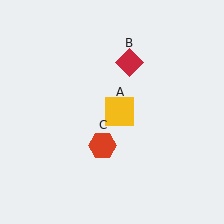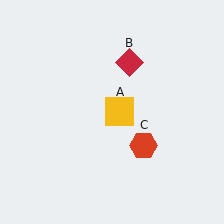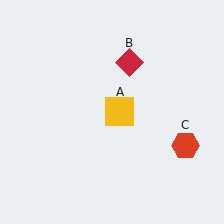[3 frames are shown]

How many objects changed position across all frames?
1 object changed position: red hexagon (object C).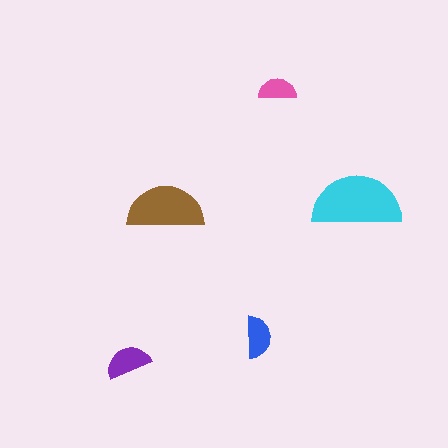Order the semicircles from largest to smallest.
the cyan one, the brown one, the purple one, the blue one, the pink one.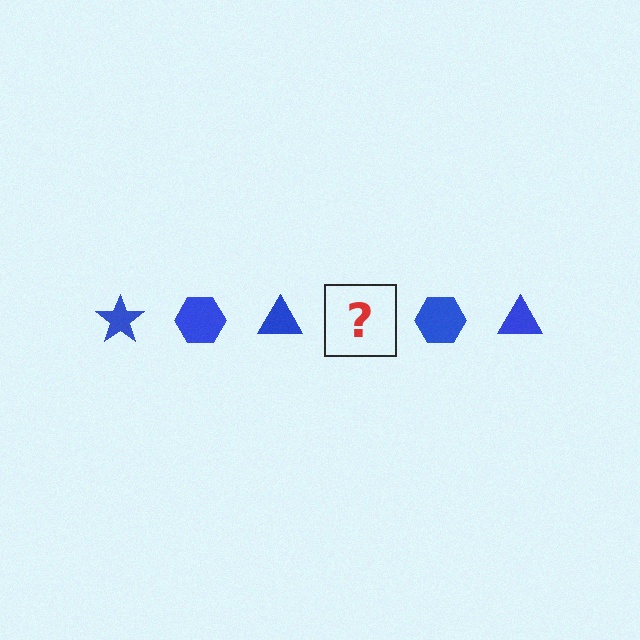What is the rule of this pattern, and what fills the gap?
The rule is that the pattern cycles through star, hexagon, triangle shapes in blue. The gap should be filled with a blue star.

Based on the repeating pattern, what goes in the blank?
The blank should be a blue star.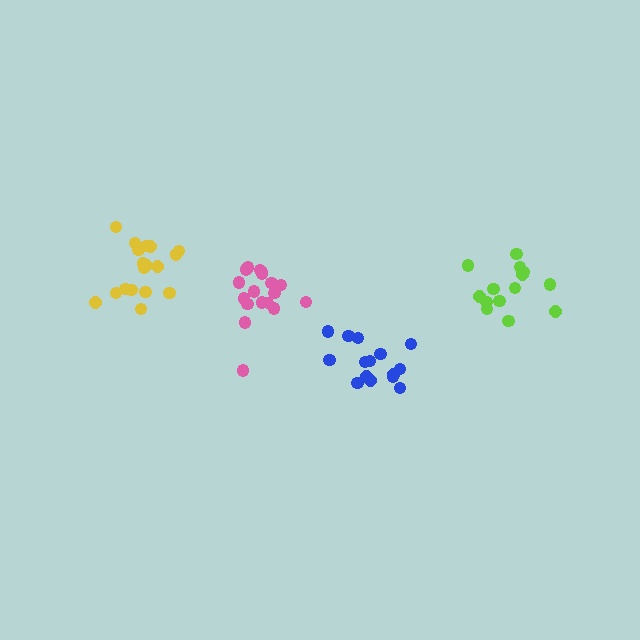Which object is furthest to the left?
The yellow cluster is leftmost.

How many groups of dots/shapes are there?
There are 4 groups.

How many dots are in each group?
Group 1: 16 dots, Group 2: 18 dots, Group 3: 18 dots, Group 4: 14 dots (66 total).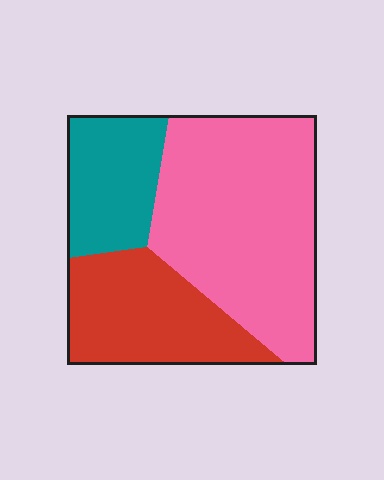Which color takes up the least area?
Teal, at roughly 20%.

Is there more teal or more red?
Red.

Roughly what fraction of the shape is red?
Red covers around 30% of the shape.